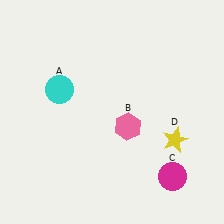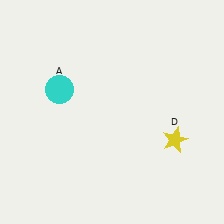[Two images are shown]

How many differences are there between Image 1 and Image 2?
There are 2 differences between the two images.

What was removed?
The pink hexagon (B), the magenta circle (C) were removed in Image 2.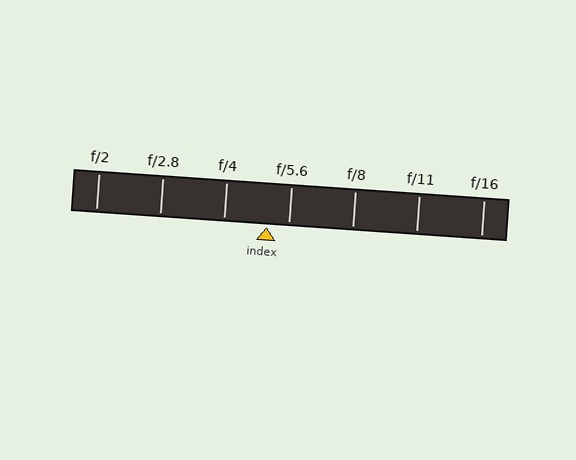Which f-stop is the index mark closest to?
The index mark is closest to f/5.6.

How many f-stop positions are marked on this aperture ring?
There are 7 f-stop positions marked.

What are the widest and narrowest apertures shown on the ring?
The widest aperture shown is f/2 and the narrowest is f/16.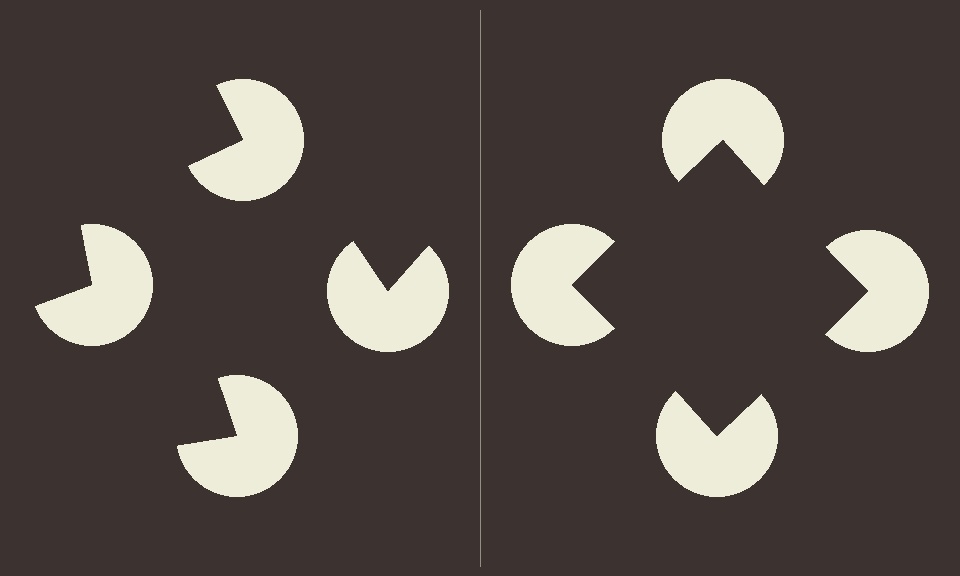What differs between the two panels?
The pac-man discs are positioned identically on both sides; only the wedge orientations differ. On the right they align to a square; on the left they are misaligned.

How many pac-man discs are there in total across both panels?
8 — 4 on each side.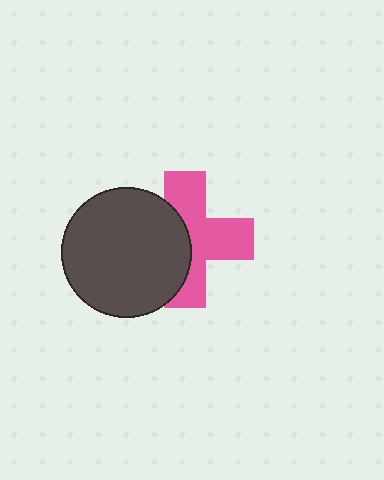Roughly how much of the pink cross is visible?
About half of it is visible (roughly 57%).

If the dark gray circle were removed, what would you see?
You would see the complete pink cross.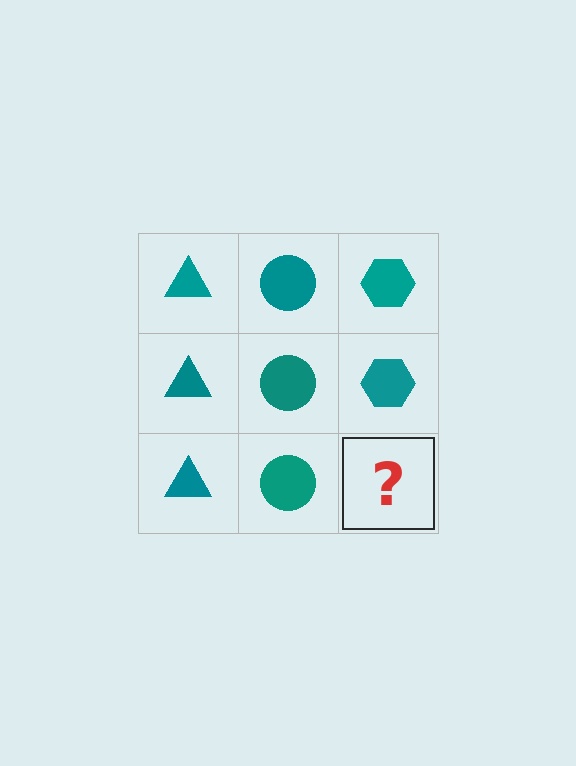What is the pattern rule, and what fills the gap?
The rule is that each column has a consistent shape. The gap should be filled with a teal hexagon.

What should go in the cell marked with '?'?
The missing cell should contain a teal hexagon.